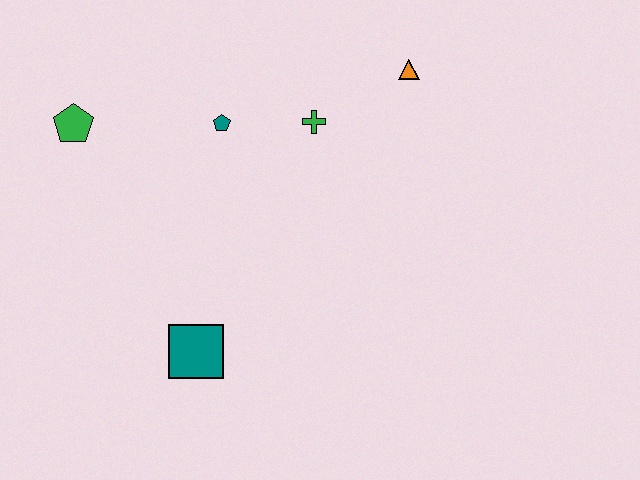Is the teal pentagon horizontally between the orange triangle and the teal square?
Yes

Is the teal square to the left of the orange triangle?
Yes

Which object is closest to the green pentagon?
The teal pentagon is closest to the green pentagon.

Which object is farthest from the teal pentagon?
The teal square is farthest from the teal pentagon.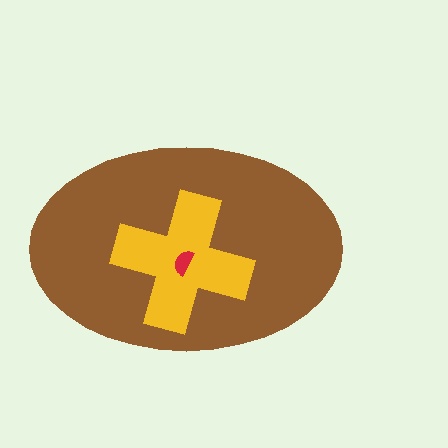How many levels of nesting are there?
3.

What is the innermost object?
The red semicircle.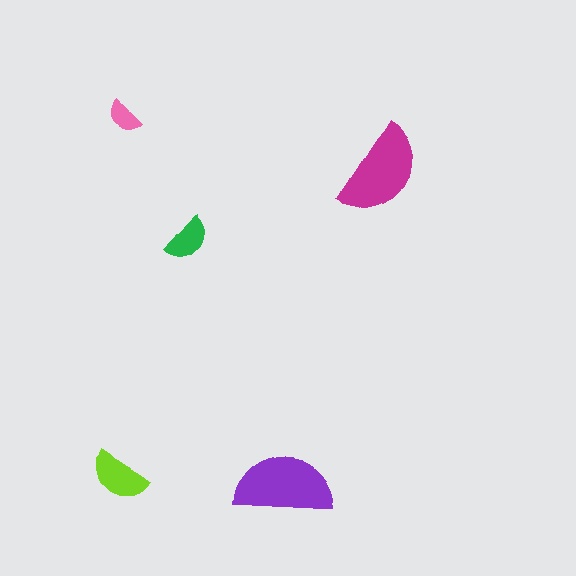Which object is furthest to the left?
The pink semicircle is leftmost.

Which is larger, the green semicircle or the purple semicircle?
The purple one.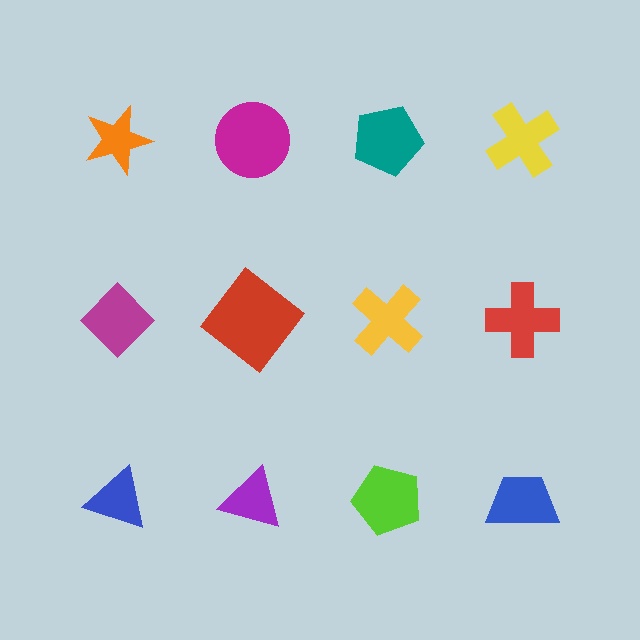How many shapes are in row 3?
4 shapes.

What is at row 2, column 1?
A magenta diamond.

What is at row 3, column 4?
A blue trapezoid.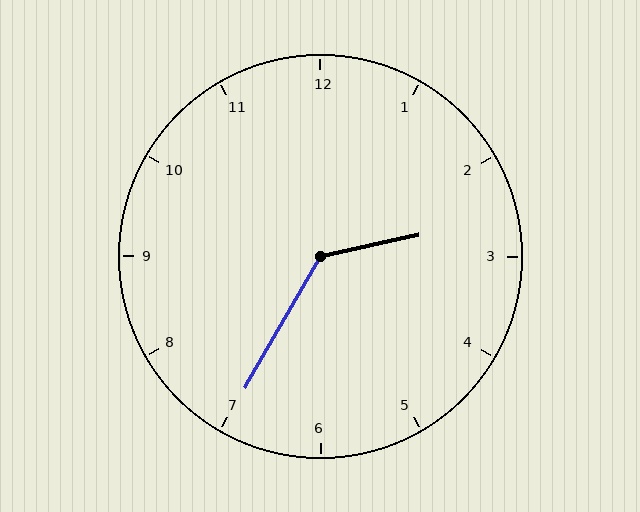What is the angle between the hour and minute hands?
Approximately 132 degrees.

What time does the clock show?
2:35.